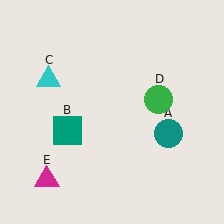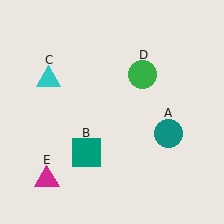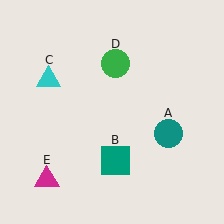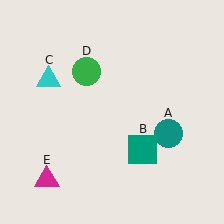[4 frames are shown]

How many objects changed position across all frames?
2 objects changed position: teal square (object B), green circle (object D).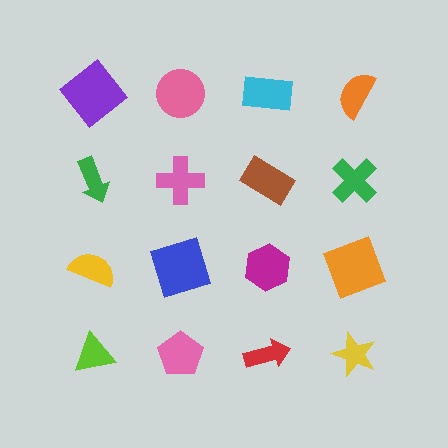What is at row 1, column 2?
A pink circle.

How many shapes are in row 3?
4 shapes.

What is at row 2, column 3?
A brown rectangle.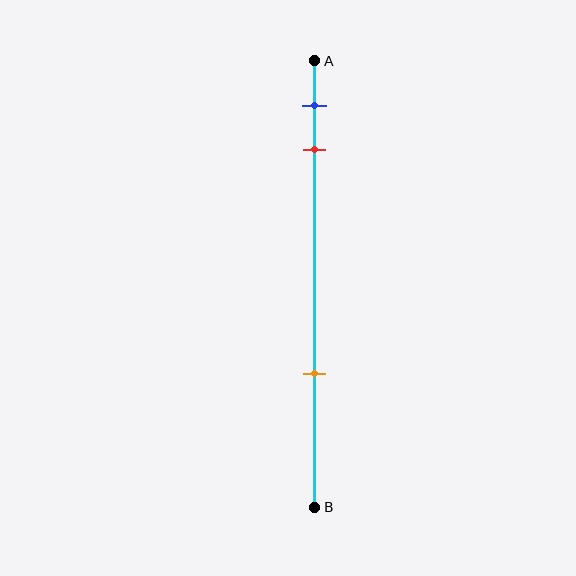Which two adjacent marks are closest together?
The blue and red marks are the closest adjacent pair.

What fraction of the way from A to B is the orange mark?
The orange mark is approximately 70% (0.7) of the way from A to B.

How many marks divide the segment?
There are 3 marks dividing the segment.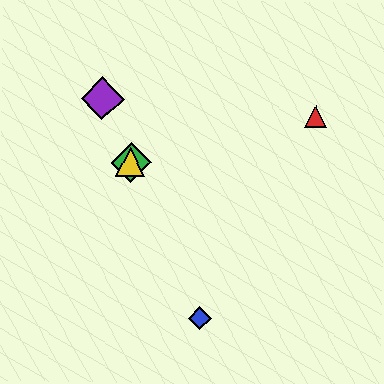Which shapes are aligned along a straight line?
The blue diamond, the green diamond, the yellow triangle, the purple diamond are aligned along a straight line.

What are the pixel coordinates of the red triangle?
The red triangle is at (316, 117).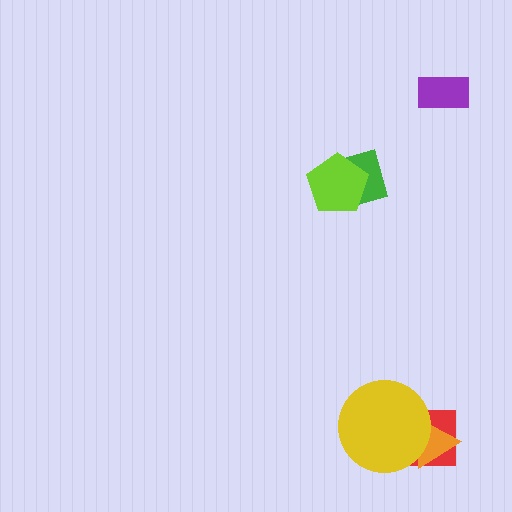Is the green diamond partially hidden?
Yes, it is partially covered by another shape.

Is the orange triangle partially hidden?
Yes, it is partially covered by another shape.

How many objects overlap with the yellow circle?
2 objects overlap with the yellow circle.